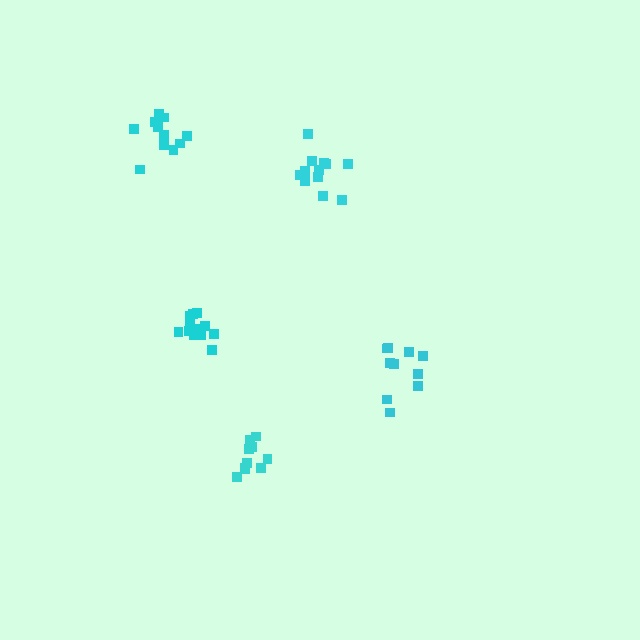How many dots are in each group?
Group 1: 12 dots, Group 2: 12 dots, Group 3: 10 dots, Group 4: 10 dots, Group 5: 11 dots (55 total).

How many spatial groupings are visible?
There are 5 spatial groupings.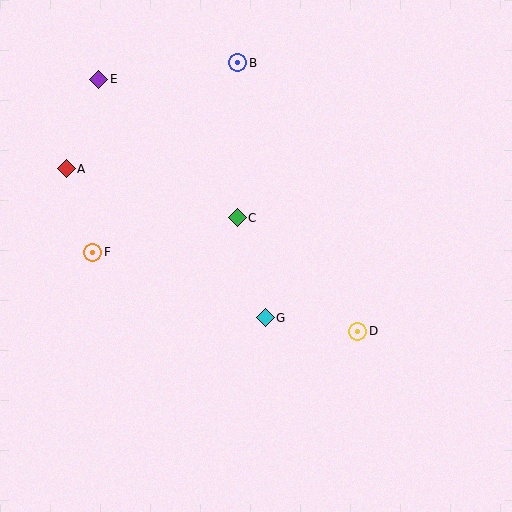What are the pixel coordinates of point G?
Point G is at (265, 318).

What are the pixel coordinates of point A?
Point A is at (66, 169).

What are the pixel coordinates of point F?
Point F is at (93, 252).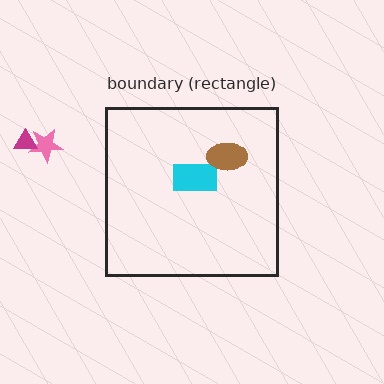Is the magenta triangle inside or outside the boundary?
Outside.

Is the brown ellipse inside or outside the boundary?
Inside.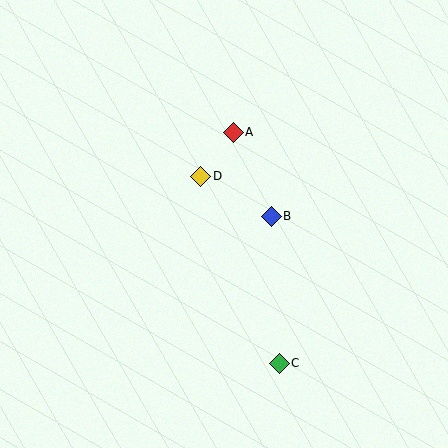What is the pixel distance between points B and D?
The distance between B and D is 81 pixels.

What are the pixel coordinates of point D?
Point D is at (201, 176).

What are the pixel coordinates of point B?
Point B is at (271, 216).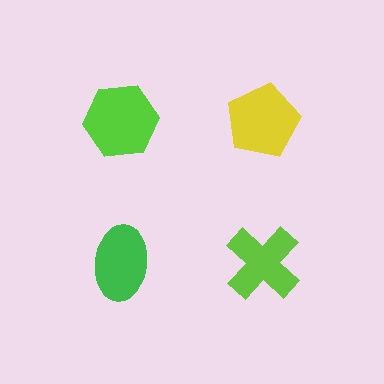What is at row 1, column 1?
A lime hexagon.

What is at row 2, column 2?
A lime cross.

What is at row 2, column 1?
A green ellipse.